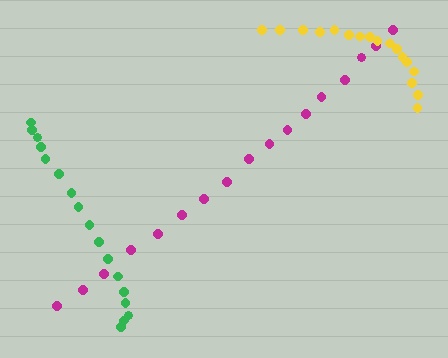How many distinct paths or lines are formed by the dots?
There are 3 distinct paths.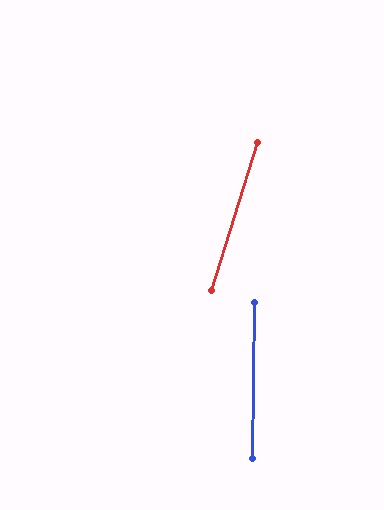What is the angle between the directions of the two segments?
Approximately 17 degrees.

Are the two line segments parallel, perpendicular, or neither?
Neither parallel nor perpendicular — they differ by about 17°.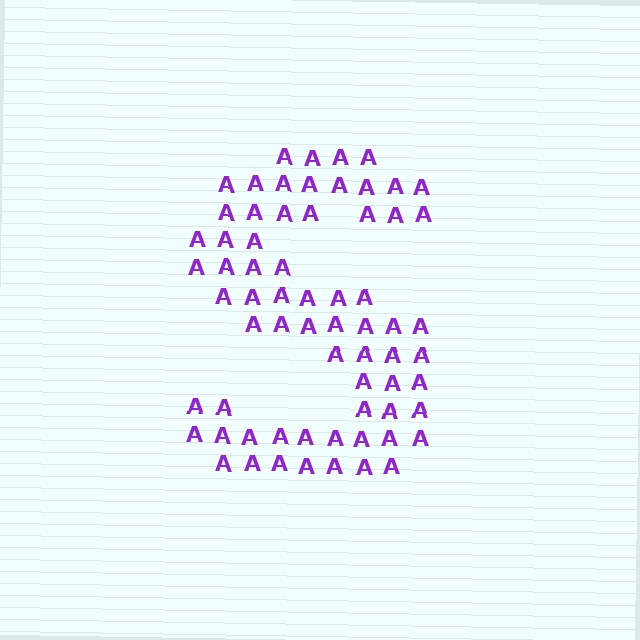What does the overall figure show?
The overall figure shows the letter S.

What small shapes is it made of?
It is made of small letter A's.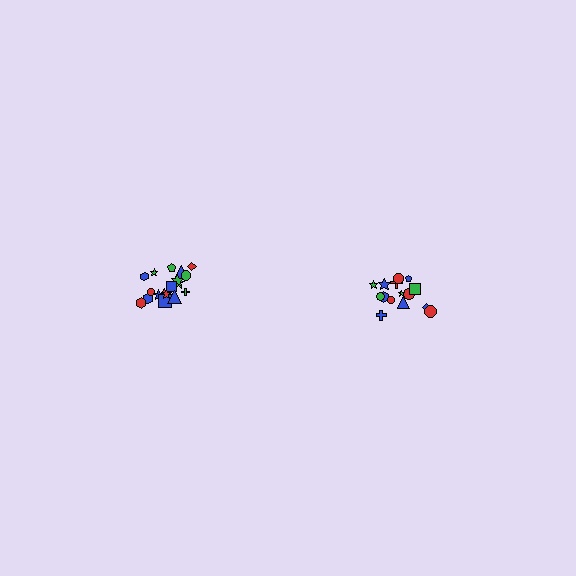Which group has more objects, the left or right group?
The left group.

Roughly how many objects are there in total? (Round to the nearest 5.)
Roughly 35 objects in total.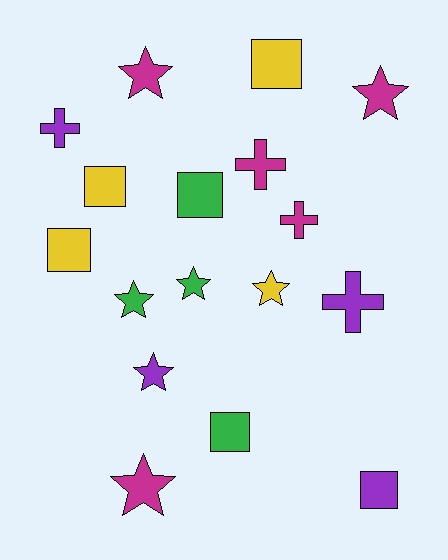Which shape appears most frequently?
Star, with 7 objects.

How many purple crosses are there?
There are 2 purple crosses.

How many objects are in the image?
There are 17 objects.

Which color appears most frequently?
Magenta, with 5 objects.